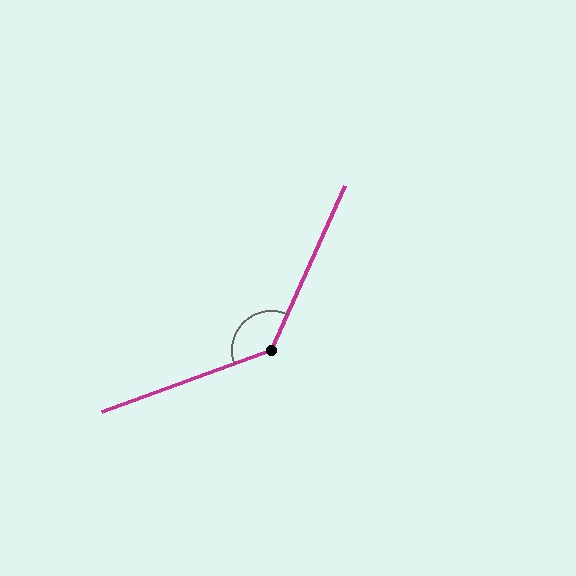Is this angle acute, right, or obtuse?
It is obtuse.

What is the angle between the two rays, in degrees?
Approximately 134 degrees.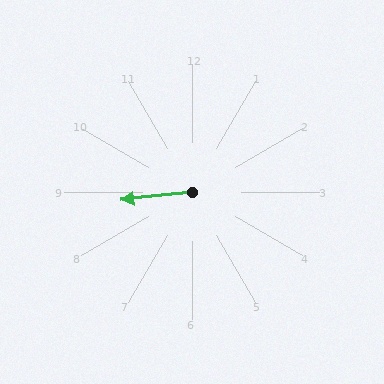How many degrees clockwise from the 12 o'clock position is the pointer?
Approximately 264 degrees.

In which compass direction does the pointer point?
West.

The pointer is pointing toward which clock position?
Roughly 9 o'clock.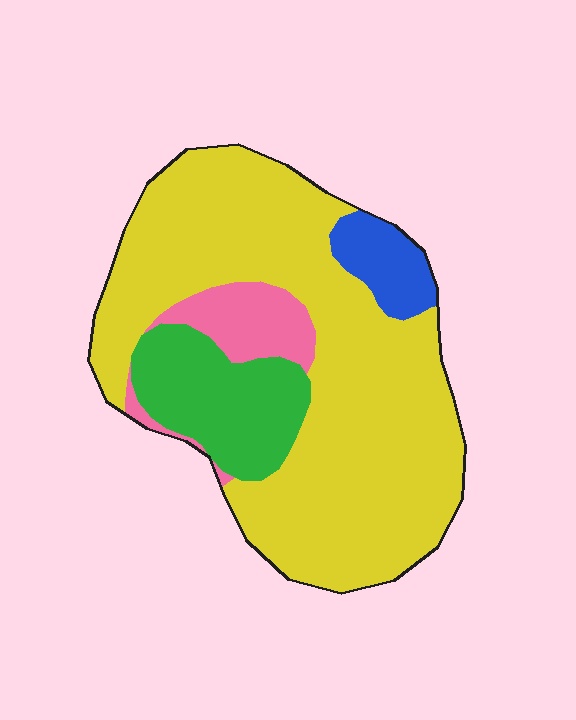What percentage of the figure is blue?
Blue covers about 5% of the figure.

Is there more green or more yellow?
Yellow.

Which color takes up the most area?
Yellow, at roughly 70%.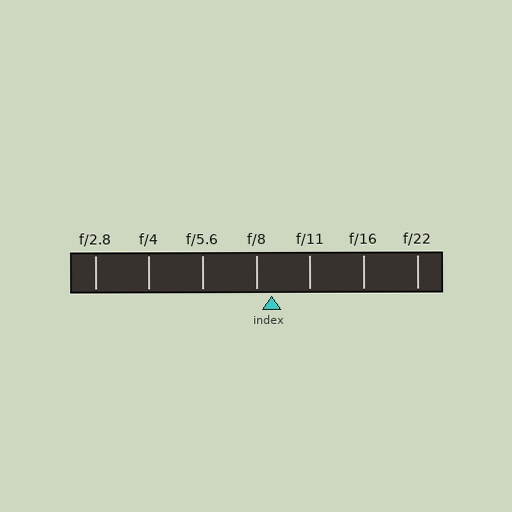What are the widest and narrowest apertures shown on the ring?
The widest aperture shown is f/2.8 and the narrowest is f/22.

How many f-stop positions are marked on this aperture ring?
There are 7 f-stop positions marked.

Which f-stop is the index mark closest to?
The index mark is closest to f/8.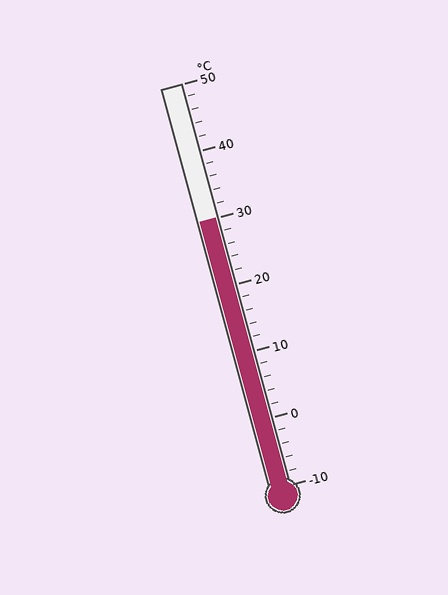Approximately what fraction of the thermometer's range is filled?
The thermometer is filled to approximately 65% of its range.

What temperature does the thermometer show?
The thermometer shows approximately 30°C.